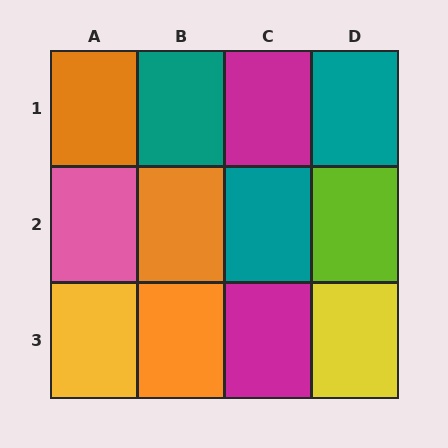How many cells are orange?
3 cells are orange.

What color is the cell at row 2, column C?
Teal.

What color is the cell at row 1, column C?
Magenta.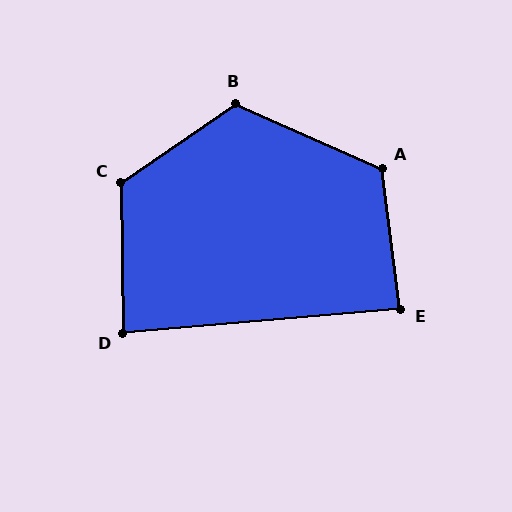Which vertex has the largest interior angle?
C, at approximately 124 degrees.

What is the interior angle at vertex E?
Approximately 88 degrees (approximately right).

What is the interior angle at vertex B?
Approximately 122 degrees (obtuse).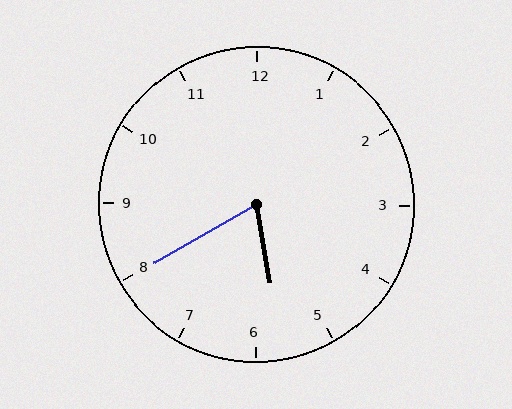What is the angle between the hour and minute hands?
Approximately 70 degrees.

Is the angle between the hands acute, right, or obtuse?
It is acute.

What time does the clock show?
5:40.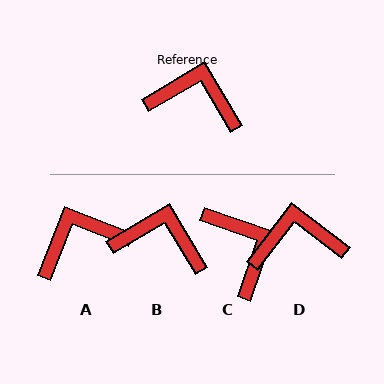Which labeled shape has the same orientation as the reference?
B.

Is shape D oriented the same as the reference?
No, it is off by about 22 degrees.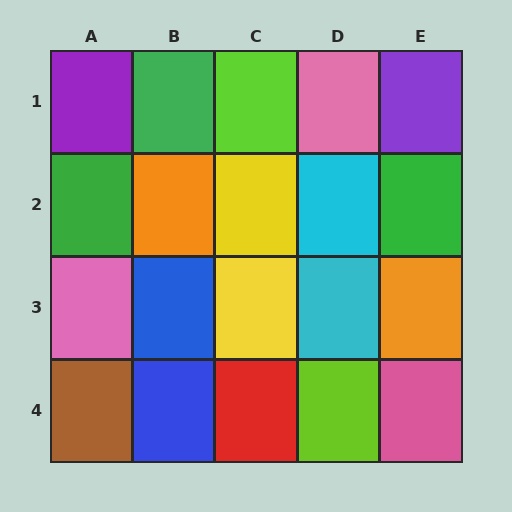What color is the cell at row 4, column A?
Brown.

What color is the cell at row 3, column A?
Pink.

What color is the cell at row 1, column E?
Purple.